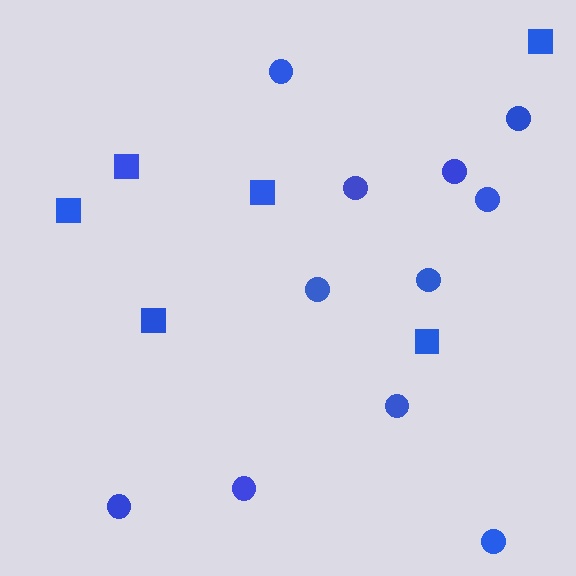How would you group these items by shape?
There are 2 groups: one group of squares (6) and one group of circles (11).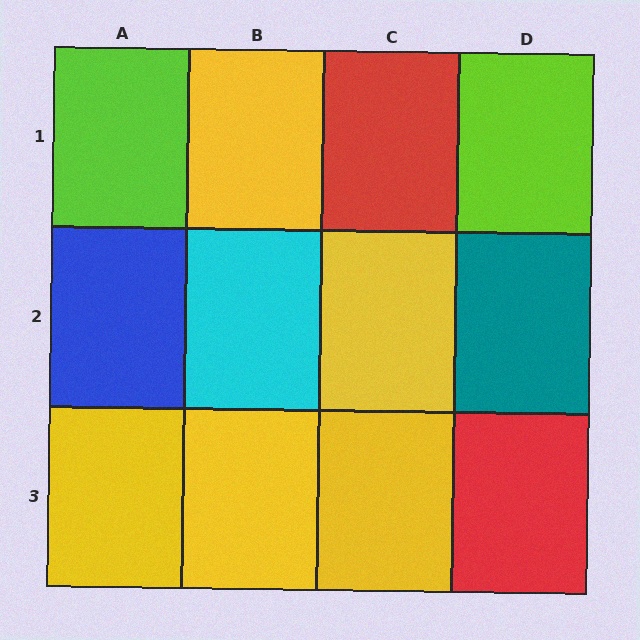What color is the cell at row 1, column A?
Lime.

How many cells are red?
2 cells are red.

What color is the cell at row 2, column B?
Cyan.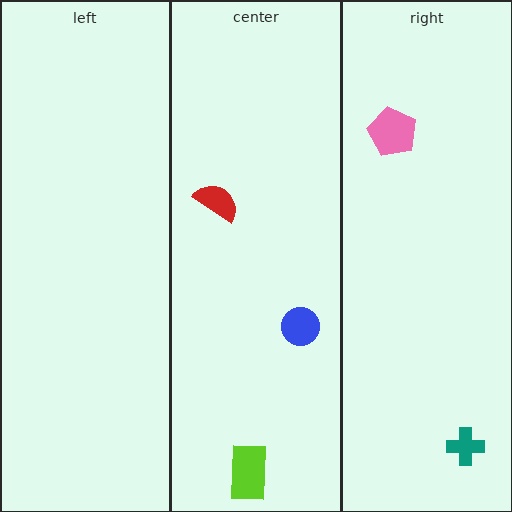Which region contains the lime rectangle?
The center region.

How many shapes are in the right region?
2.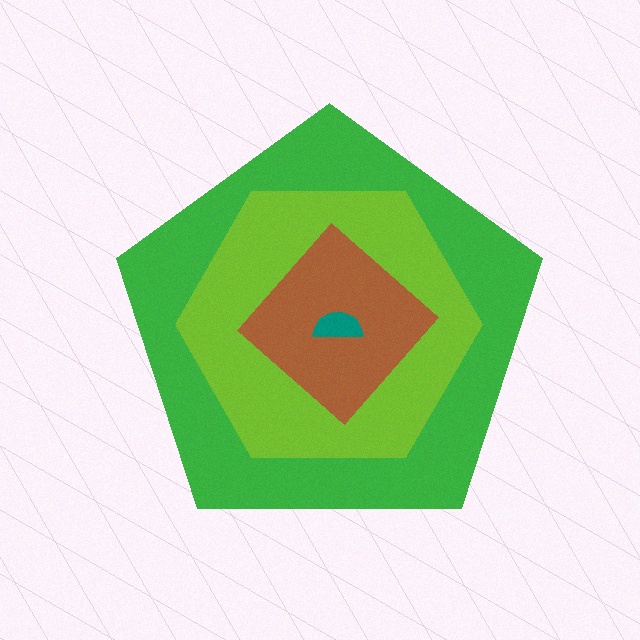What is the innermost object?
The teal semicircle.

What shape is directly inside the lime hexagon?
The brown diamond.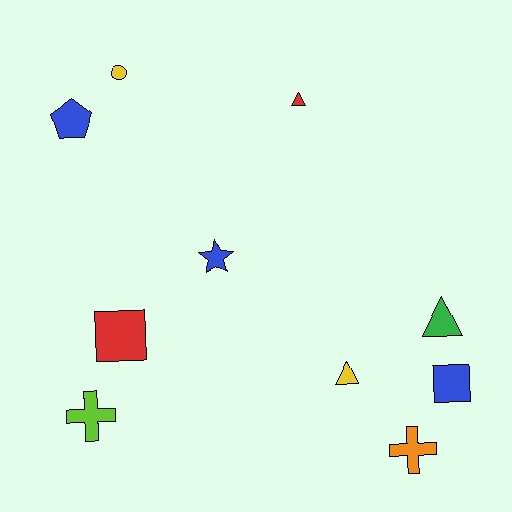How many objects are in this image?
There are 10 objects.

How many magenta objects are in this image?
There are no magenta objects.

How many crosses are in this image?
There are 2 crosses.